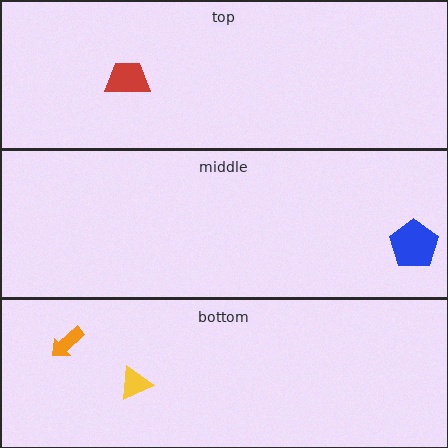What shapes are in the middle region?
The blue pentagon.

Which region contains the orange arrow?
The bottom region.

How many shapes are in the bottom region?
2.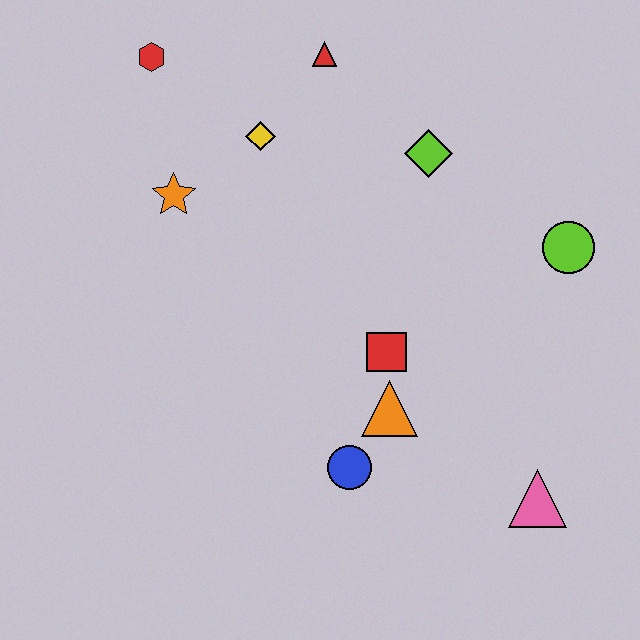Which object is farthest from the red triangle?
The pink triangle is farthest from the red triangle.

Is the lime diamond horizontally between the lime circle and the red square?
Yes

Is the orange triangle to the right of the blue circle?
Yes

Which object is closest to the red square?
The orange triangle is closest to the red square.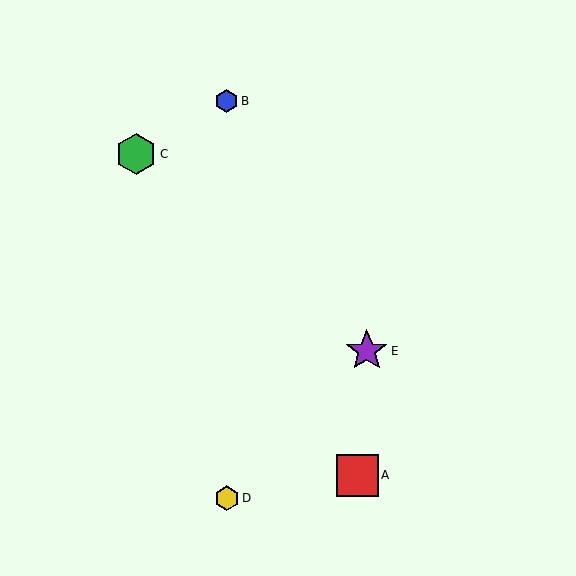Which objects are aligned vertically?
Objects B, D are aligned vertically.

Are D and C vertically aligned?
No, D is at x≈227 and C is at x≈136.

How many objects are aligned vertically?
2 objects (B, D) are aligned vertically.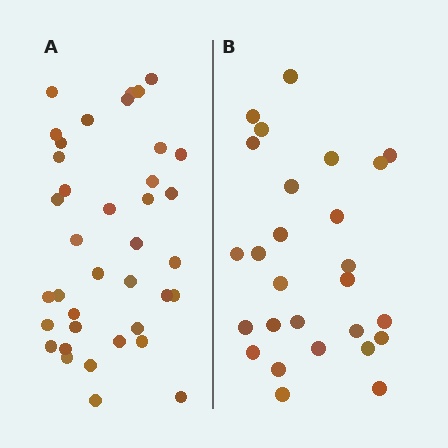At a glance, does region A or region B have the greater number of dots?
Region A (the left region) has more dots.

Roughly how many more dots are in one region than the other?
Region A has roughly 12 or so more dots than region B.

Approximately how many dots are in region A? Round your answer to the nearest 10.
About 40 dots. (The exact count is 38, which rounds to 40.)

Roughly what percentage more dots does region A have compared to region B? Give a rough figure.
About 40% more.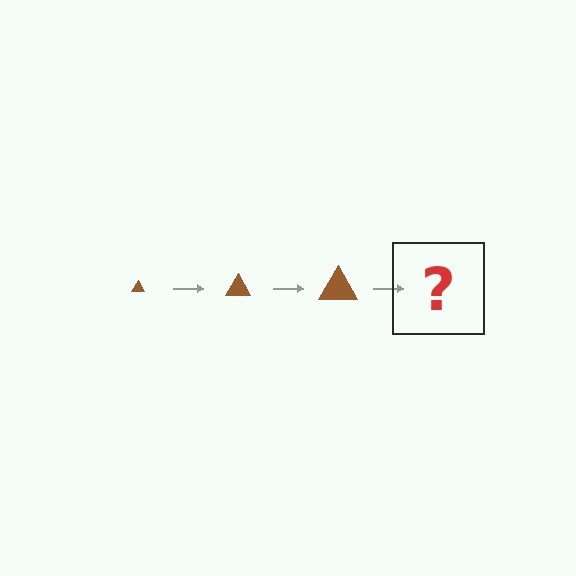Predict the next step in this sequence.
The next step is a brown triangle, larger than the previous one.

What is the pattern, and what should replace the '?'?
The pattern is that the triangle gets progressively larger each step. The '?' should be a brown triangle, larger than the previous one.